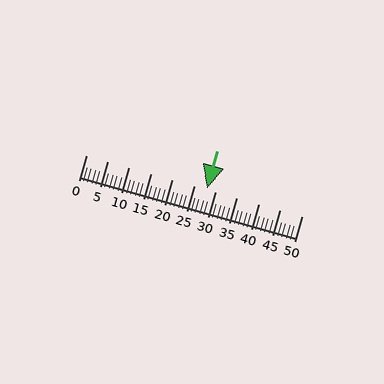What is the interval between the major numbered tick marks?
The major tick marks are spaced 5 units apart.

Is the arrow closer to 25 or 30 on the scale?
The arrow is closer to 30.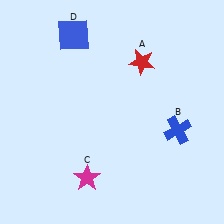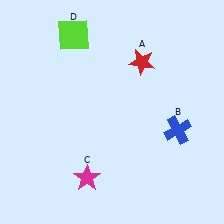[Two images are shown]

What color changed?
The square (D) changed from blue in Image 1 to lime in Image 2.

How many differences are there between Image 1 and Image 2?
There is 1 difference between the two images.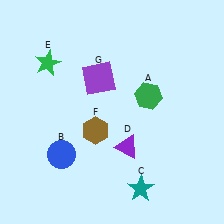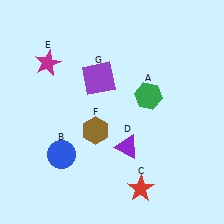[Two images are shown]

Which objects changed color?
C changed from teal to red. E changed from green to magenta.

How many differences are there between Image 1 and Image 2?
There are 2 differences between the two images.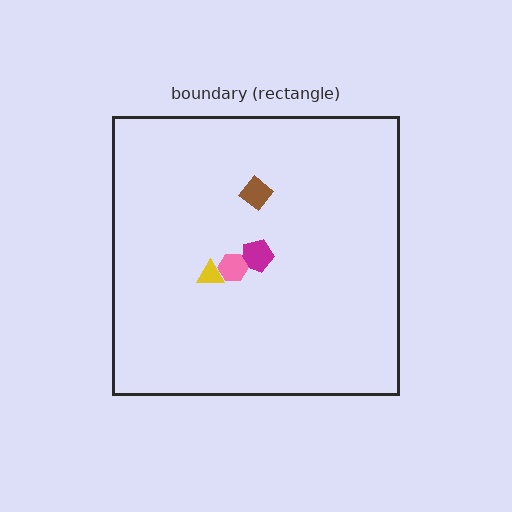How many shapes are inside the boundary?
4 inside, 0 outside.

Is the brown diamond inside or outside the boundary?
Inside.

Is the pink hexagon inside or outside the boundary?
Inside.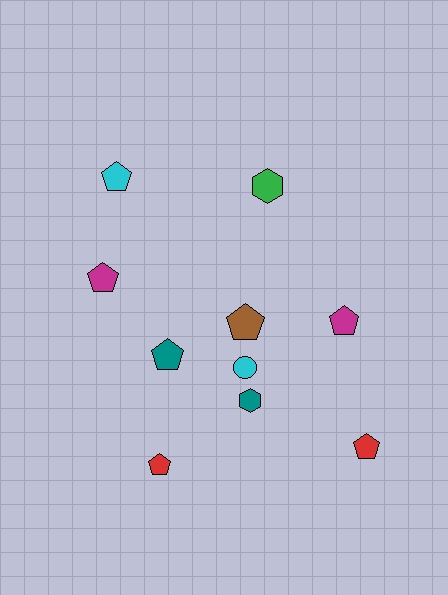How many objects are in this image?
There are 10 objects.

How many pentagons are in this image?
There are 7 pentagons.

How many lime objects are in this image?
There are no lime objects.